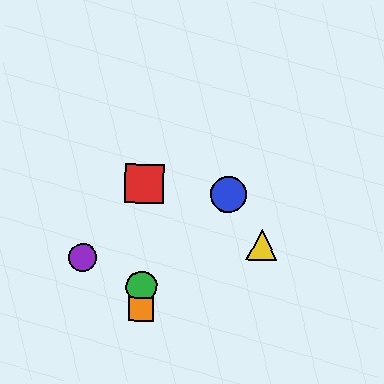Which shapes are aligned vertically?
The red square, the green circle, the orange square are aligned vertically.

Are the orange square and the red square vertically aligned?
Yes, both are at x≈141.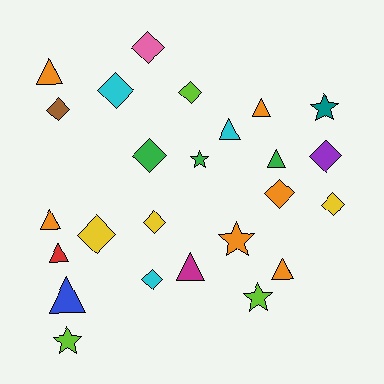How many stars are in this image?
There are 5 stars.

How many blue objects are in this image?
There is 1 blue object.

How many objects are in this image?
There are 25 objects.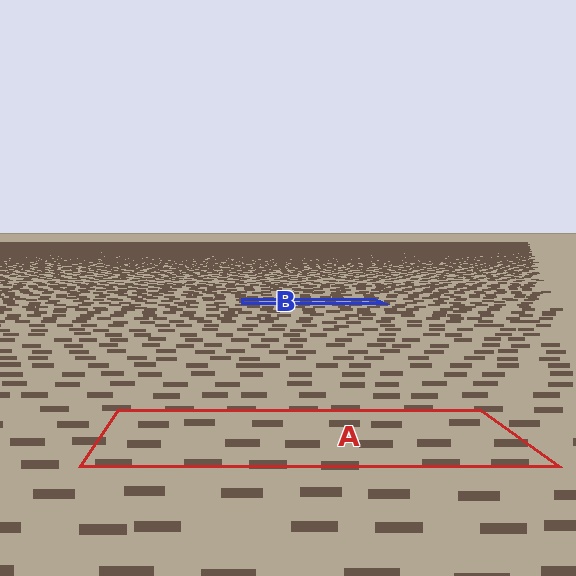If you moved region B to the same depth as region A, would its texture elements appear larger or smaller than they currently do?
They would appear larger. At a closer depth, the same texture elements are projected at a bigger on-screen size.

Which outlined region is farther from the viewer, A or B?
Region B is farther from the viewer — the texture elements inside it appear smaller and more densely packed.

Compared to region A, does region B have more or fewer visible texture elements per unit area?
Region B has more texture elements per unit area — they are packed more densely because it is farther away.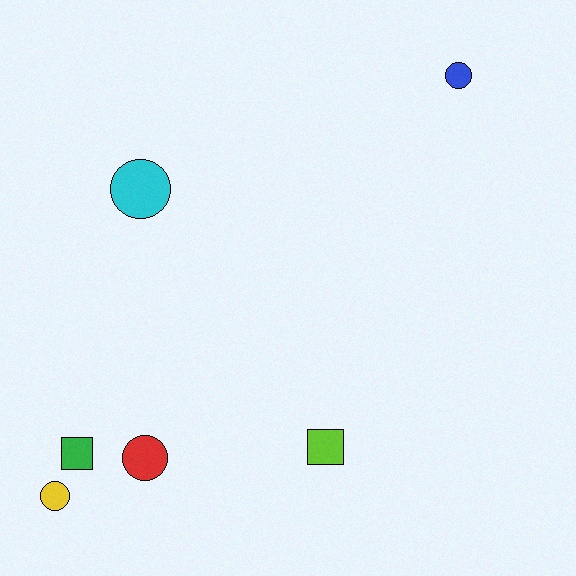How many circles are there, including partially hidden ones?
There are 4 circles.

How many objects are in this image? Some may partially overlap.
There are 6 objects.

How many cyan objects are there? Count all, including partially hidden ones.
There is 1 cyan object.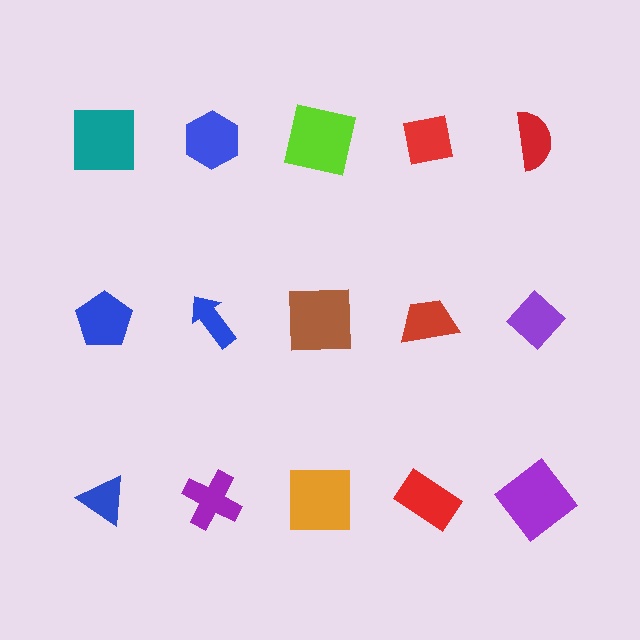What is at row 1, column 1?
A teal square.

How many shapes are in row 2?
5 shapes.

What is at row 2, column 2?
A blue arrow.